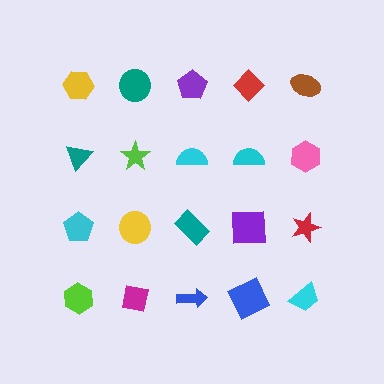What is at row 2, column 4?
A cyan semicircle.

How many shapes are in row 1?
5 shapes.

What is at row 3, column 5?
A red star.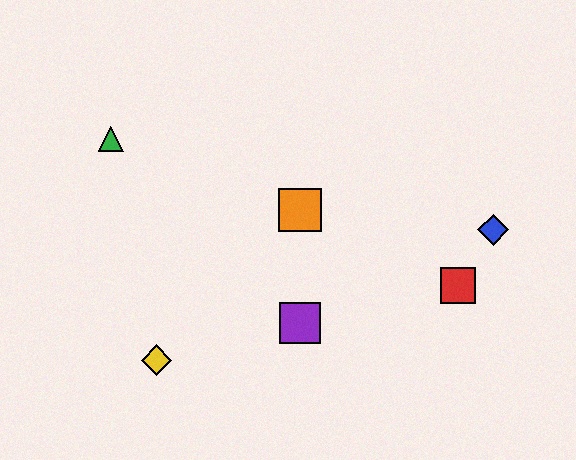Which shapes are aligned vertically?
The purple square, the orange square are aligned vertically.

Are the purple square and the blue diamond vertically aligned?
No, the purple square is at x≈300 and the blue diamond is at x≈493.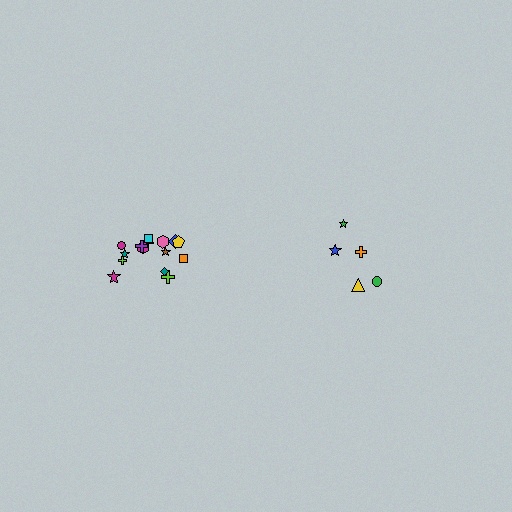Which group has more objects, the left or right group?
The left group.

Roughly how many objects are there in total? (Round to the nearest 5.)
Roughly 20 objects in total.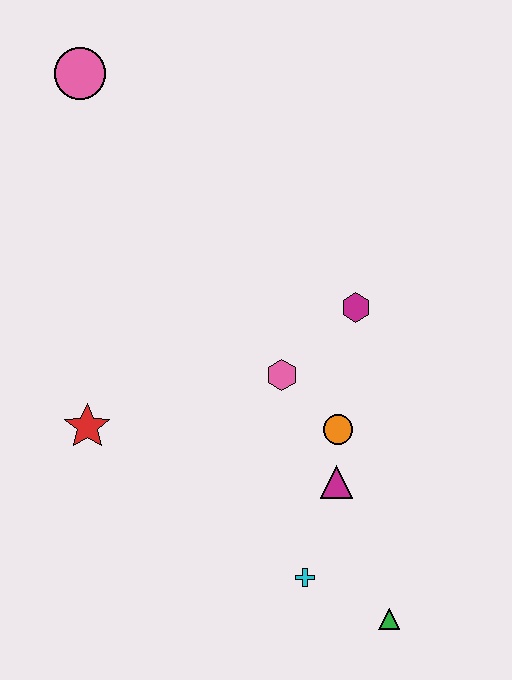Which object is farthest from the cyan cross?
The pink circle is farthest from the cyan cross.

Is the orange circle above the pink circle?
No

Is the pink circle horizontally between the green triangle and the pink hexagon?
No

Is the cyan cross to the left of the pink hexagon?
No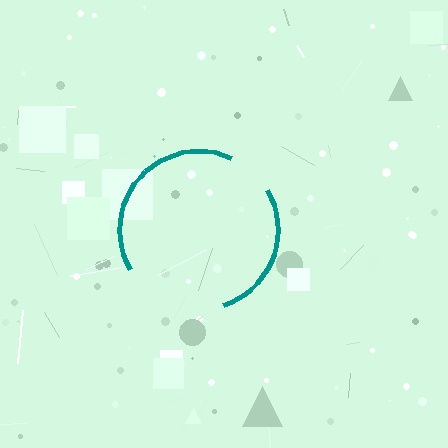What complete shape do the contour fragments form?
The contour fragments form a circle.